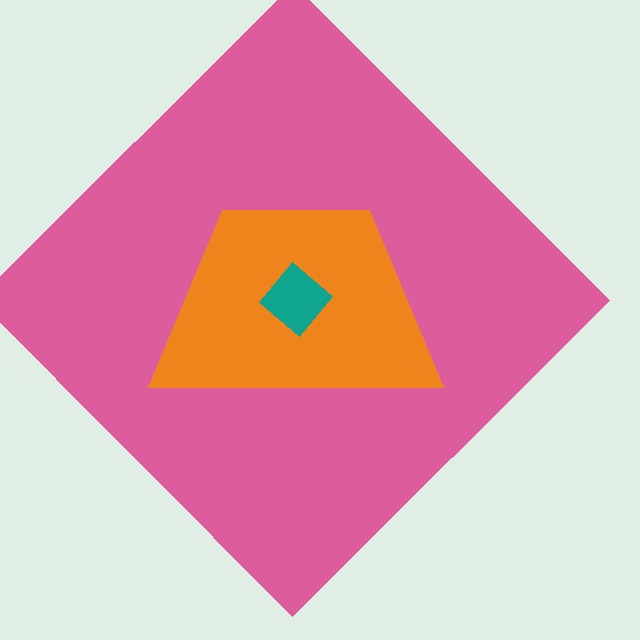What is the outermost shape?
The pink diamond.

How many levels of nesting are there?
3.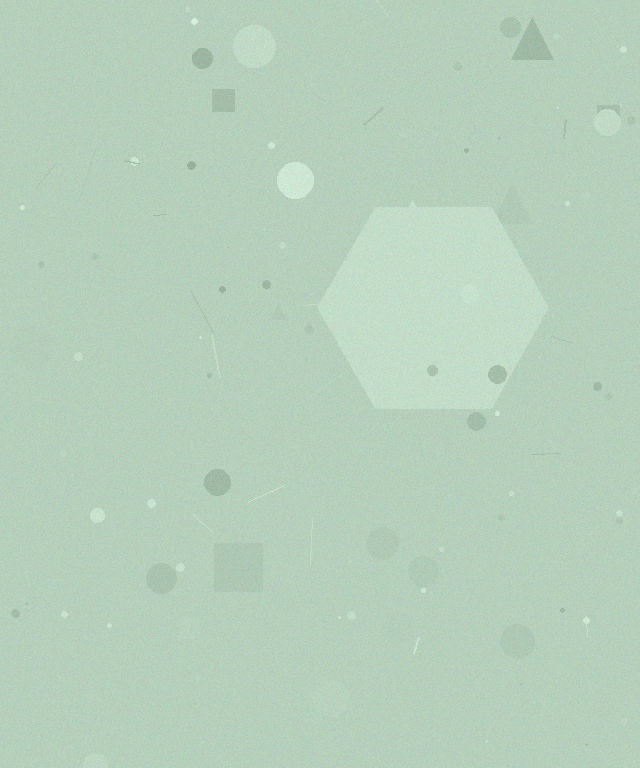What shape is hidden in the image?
A hexagon is hidden in the image.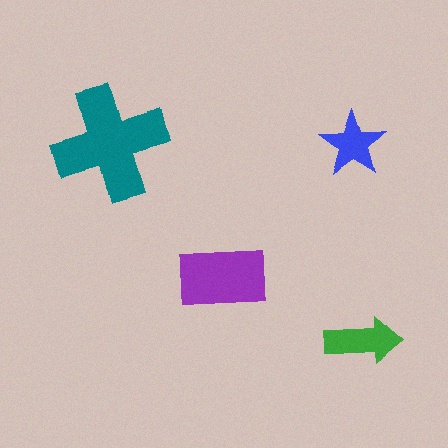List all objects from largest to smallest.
The teal cross, the purple rectangle, the green arrow, the blue star.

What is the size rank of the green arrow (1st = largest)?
3rd.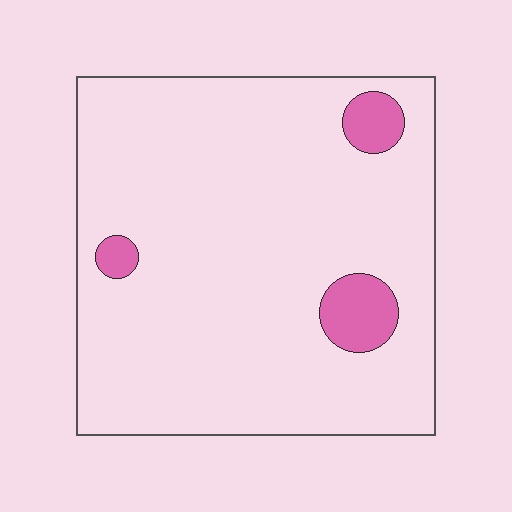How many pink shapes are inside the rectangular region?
3.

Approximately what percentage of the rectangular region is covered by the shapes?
Approximately 5%.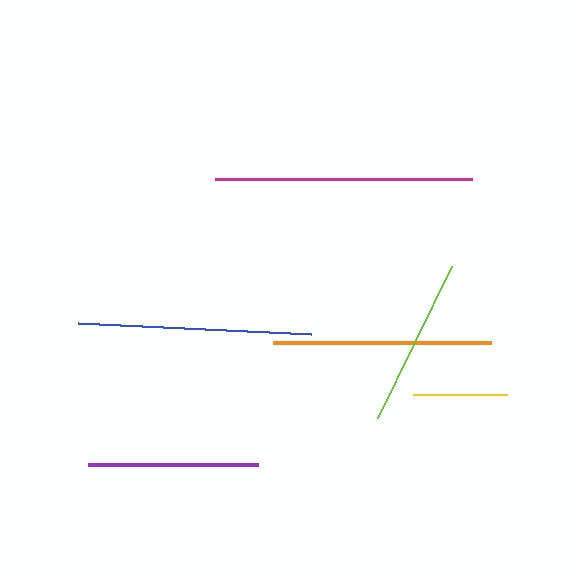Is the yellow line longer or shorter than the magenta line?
The magenta line is longer than the yellow line.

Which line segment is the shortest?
The yellow line is the shortest at approximately 94 pixels.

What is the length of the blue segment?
The blue segment is approximately 233 pixels long.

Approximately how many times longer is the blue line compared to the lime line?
The blue line is approximately 1.4 times the length of the lime line.